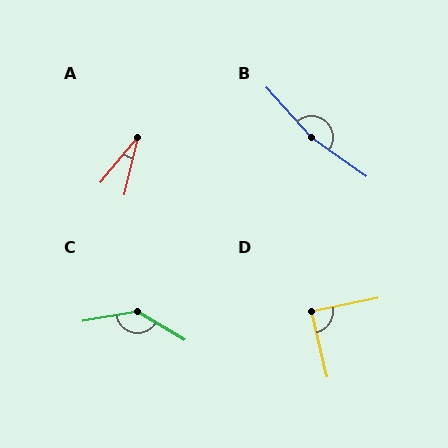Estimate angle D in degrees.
Approximately 88 degrees.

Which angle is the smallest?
A, at approximately 26 degrees.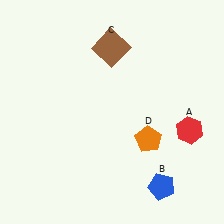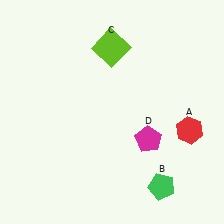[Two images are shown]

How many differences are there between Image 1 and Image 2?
There are 3 differences between the two images.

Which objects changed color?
B changed from blue to green. C changed from brown to lime. D changed from orange to magenta.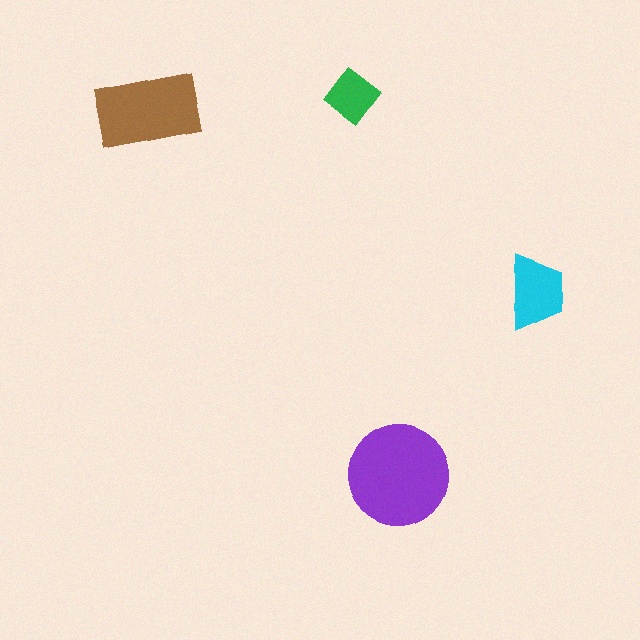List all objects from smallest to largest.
The green diamond, the cyan trapezoid, the brown rectangle, the purple circle.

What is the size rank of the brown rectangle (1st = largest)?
2nd.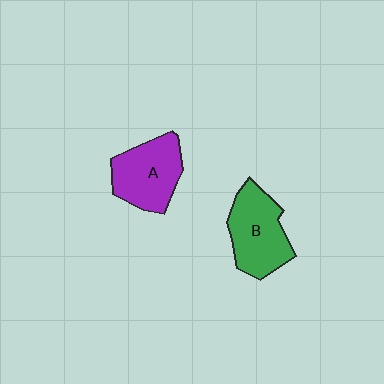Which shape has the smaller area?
Shape A (purple).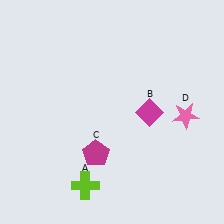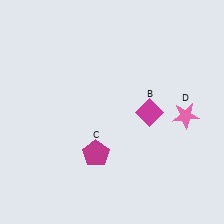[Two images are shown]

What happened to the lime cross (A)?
The lime cross (A) was removed in Image 2. It was in the bottom-left area of Image 1.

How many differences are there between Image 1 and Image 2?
There is 1 difference between the two images.